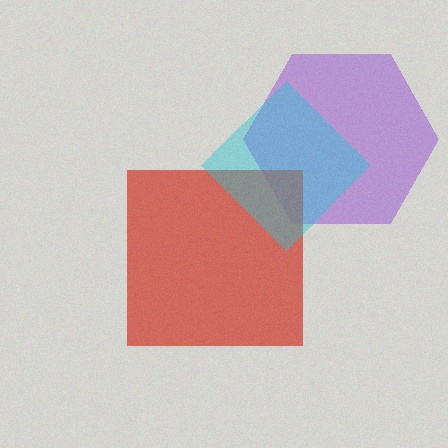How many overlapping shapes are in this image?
There are 3 overlapping shapes in the image.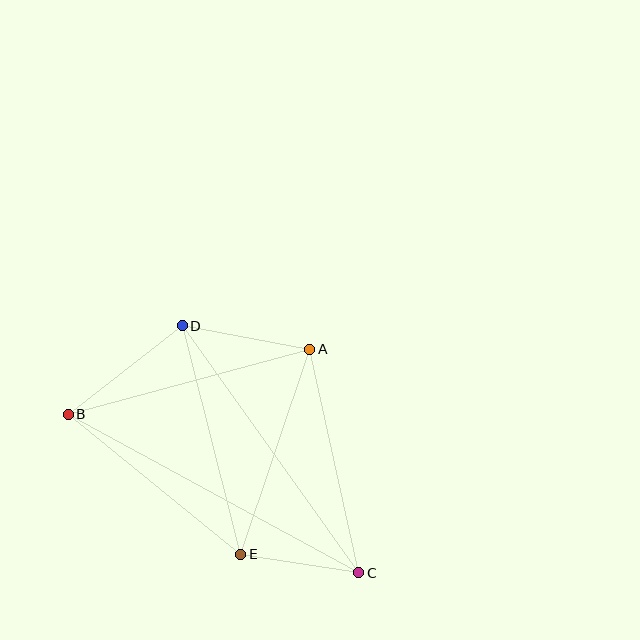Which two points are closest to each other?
Points C and E are closest to each other.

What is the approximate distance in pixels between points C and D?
The distance between C and D is approximately 303 pixels.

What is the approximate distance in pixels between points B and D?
The distance between B and D is approximately 145 pixels.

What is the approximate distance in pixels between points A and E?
The distance between A and E is approximately 216 pixels.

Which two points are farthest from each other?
Points B and C are farthest from each other.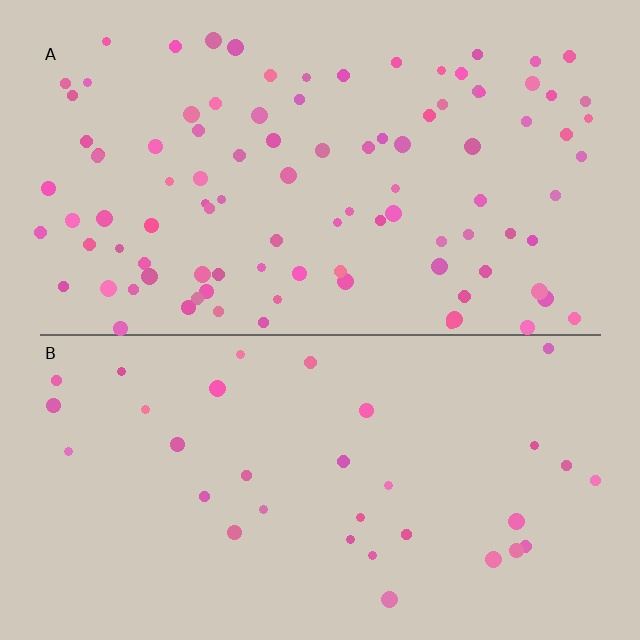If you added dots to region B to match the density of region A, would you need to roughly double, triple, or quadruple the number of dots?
Approximately triple.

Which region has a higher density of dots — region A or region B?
A (the top).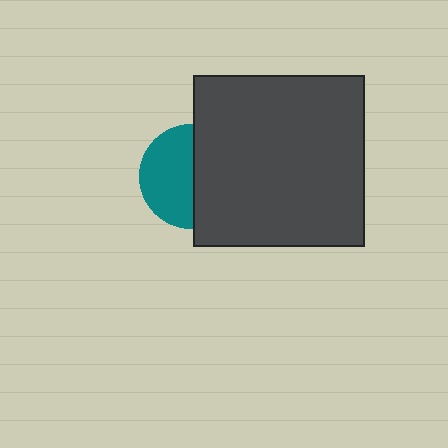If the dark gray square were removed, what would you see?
You would see the complete teal circle.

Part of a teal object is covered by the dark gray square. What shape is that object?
It is a circle.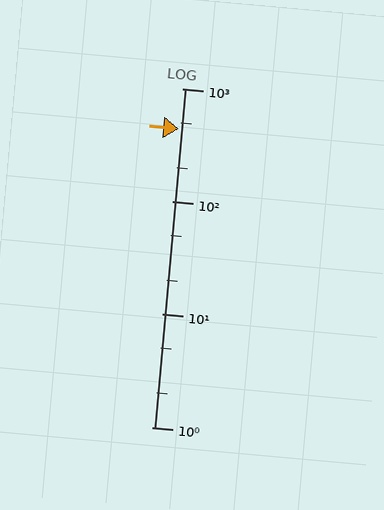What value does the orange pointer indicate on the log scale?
The pointer indicates approximately 440.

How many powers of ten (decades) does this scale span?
The scale spans 3 decades, from 1 to 1000.